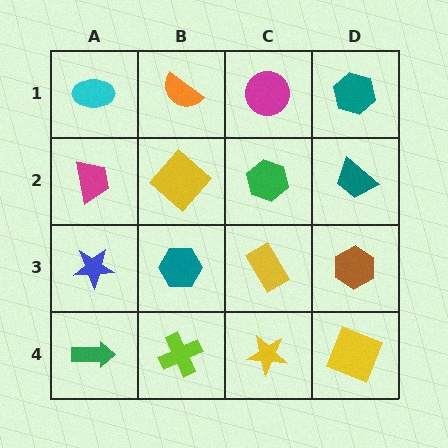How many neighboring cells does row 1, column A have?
2.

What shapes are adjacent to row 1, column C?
A green hexagon (row 2, column C), an orange semicircle (row 1, column B), a teal hexagon (row 1, column D).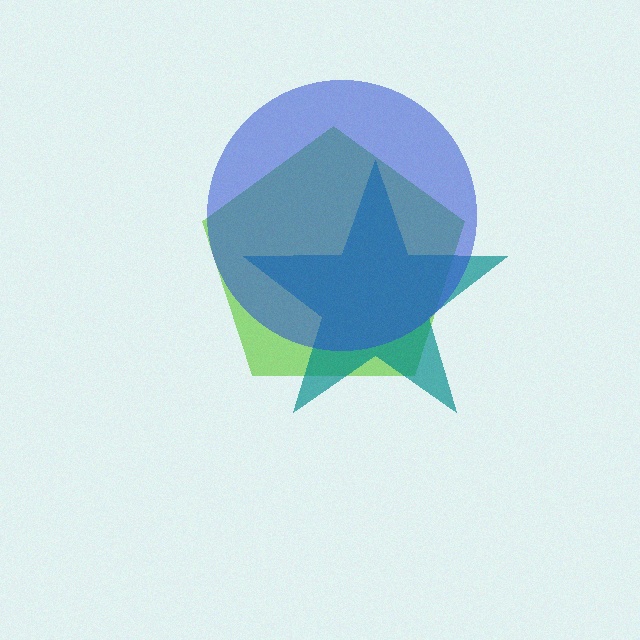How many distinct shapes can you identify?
There are 3 distinct shapes: a lime pentagon, a teal star, a blue circle.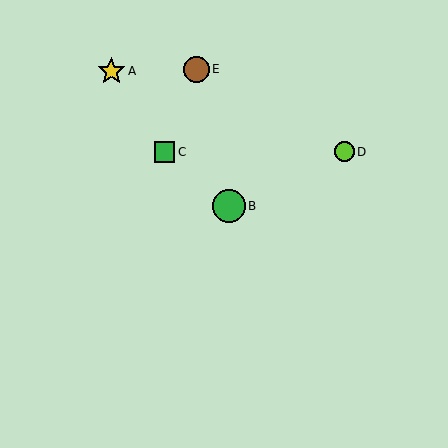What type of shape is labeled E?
Shape E is a brown circle.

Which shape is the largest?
The green circle (labeled B) is the largest.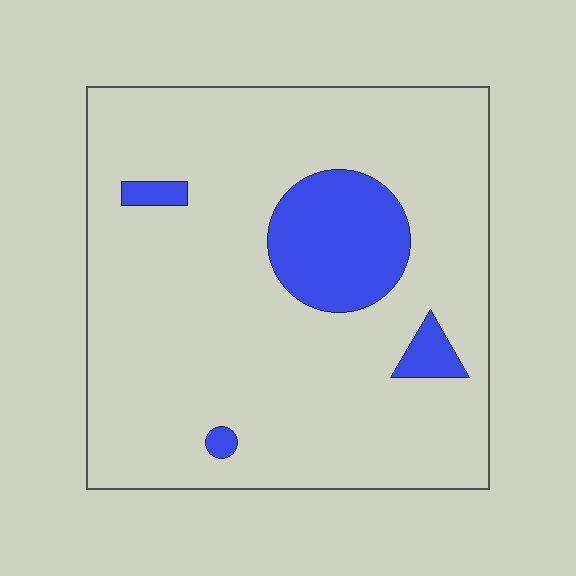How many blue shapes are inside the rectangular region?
4.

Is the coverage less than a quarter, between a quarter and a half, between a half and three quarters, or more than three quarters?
Less than a quarter.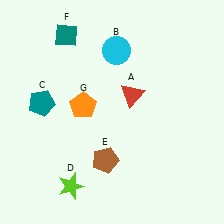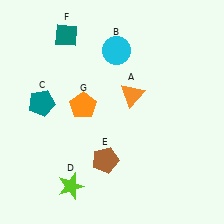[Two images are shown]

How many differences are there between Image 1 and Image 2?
There is 1 difference between the two images.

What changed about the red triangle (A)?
In Image 1, A is red. In Image 2, it changed to orange.